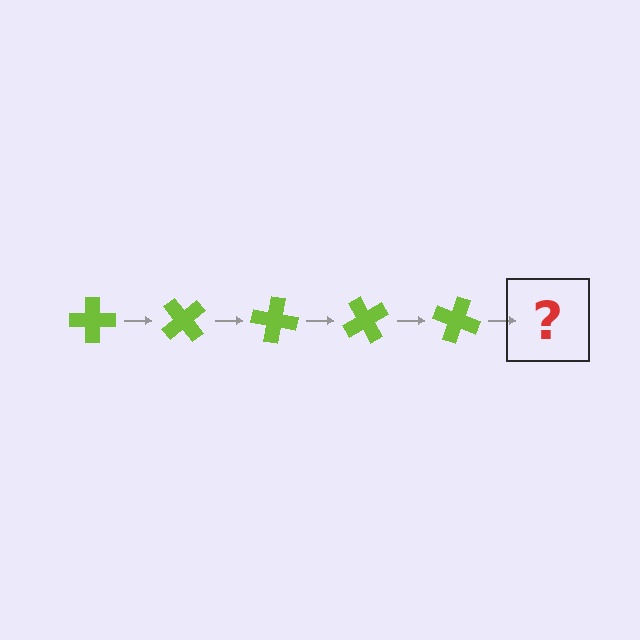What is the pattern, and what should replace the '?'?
The pattern is that the cross rotates 50 degrees each step. The '?' should be a lime cross rotated 250 degrees.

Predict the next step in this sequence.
The next step is a lime cross rotated 250 degrees.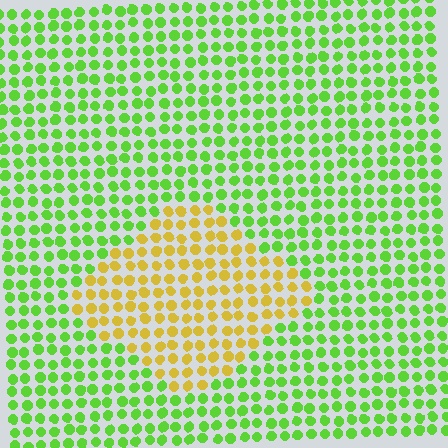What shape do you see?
I see a diamond.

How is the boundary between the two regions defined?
The boundary is defined purely by a slight shift in hue (about 55 degrees). Spacing, size, and orientation are identical on both sides.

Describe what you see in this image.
The image is filled with small lime elements in a uniform arrangement. A diamond-shaped region is visible where the elements are tinted to a slightly different hue, forming a subtle color boundary.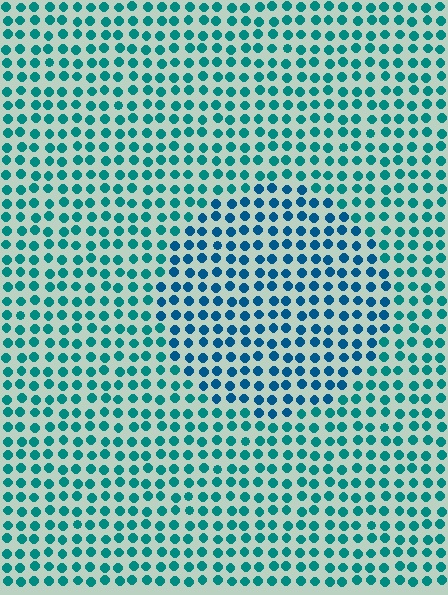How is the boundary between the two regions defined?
The boundary is defined purely by a slight shift in hue (about 27 degrees). Spacing, size, and orientation are identical on both sides.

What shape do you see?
I see a circle.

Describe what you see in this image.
The image is filled with small teal elements in a uniform arrangement. A circle-shaped region is visible where the elements are tinted to a slightly different hue, forming a subtle color boundary.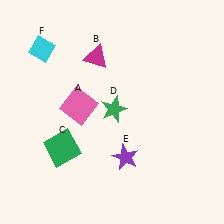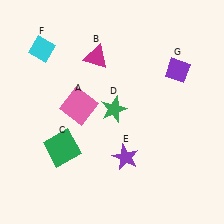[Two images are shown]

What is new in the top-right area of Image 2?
A purple diamond (G) was added in the top-right area of Image 2.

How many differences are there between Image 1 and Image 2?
There is 1 difference between the two images.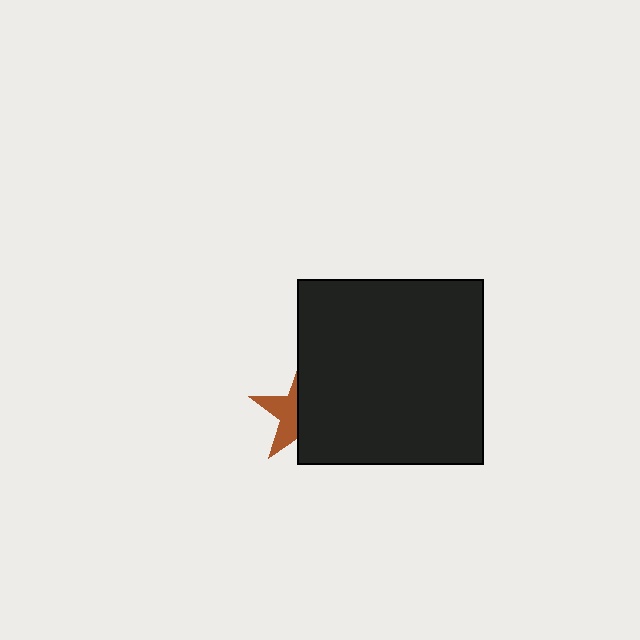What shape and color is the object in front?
The object in front is a black rectangle.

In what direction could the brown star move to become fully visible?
The brown star could move left. That would shift it out from behind the black rectangle entirely.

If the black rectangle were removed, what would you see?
You would see the complete brown star.